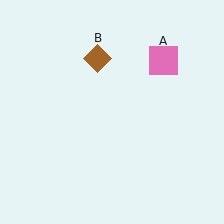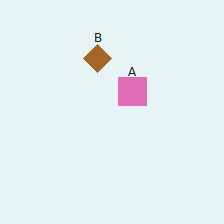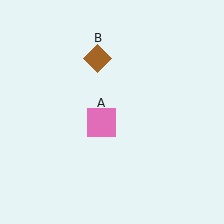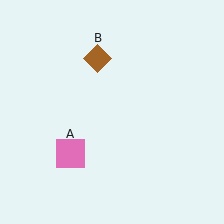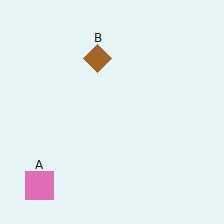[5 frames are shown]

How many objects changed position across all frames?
1 object changed position: pink square (object A).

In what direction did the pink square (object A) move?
The pink square (object A) moved down and to the left.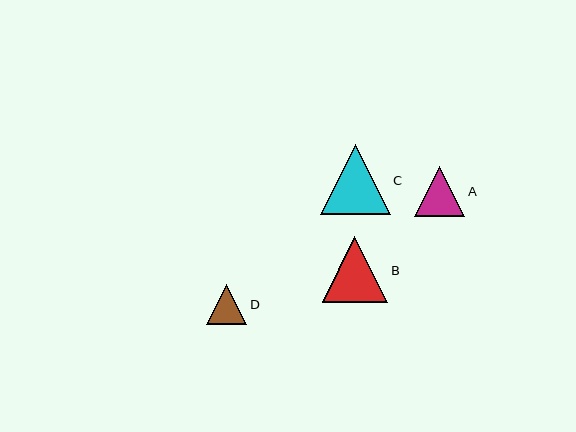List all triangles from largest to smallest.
From largest to smallest: C, B, A, D.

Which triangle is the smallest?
Triangle D is the smallest with a size of approximately 40 pixels.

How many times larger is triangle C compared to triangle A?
Triangle C is approximately 1.4 times the size of triangle A.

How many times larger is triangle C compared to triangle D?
Triangle C is approximately 1.7 times the size of triangle D.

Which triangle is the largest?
Triangle C is the largest with a size of approximately 70 pixels.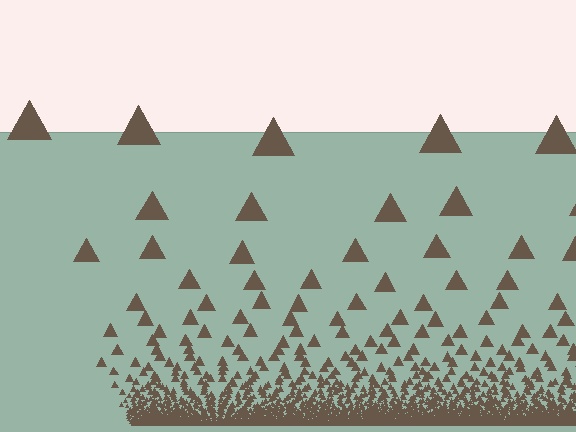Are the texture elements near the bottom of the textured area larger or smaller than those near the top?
Smaller. The gradient is inverted — elements near the bottom are smaller and denser.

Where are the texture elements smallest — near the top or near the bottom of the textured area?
Near the bottom.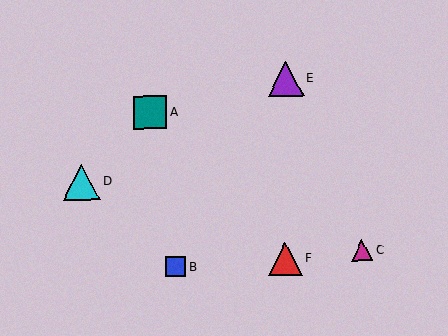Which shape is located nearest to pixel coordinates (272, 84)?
The purple triangle (labeled E) at (286, 79) is nearest to that location.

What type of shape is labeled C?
Shape C is a magenta triangle.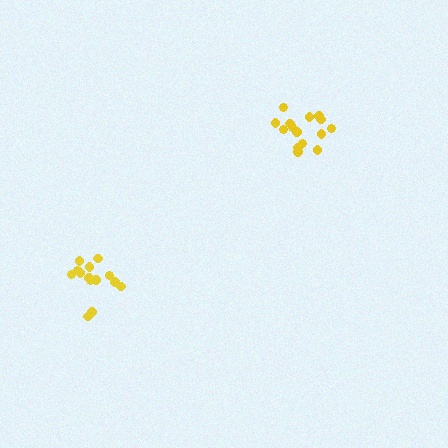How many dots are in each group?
Group 1: 14 dots, Group 2: 15 dots (29 total).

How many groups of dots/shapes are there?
There are 2 groups.